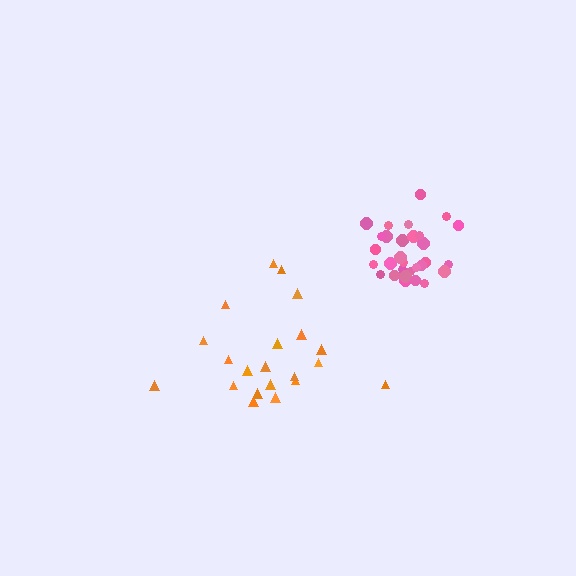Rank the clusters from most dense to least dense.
pink, orange.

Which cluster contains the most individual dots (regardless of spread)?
Pink (30).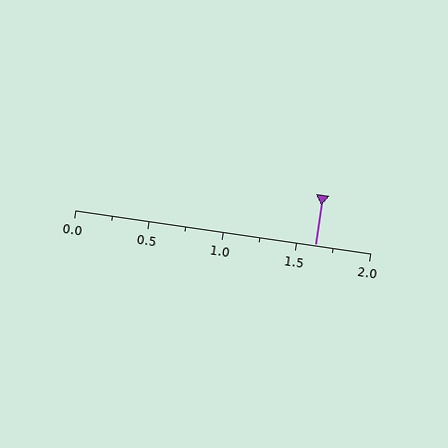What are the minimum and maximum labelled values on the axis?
The axis runs from 0.0 to 2.0.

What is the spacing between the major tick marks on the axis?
The major ticks are spaced 0.5 apart.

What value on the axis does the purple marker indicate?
The marker indicates approximately 1.62.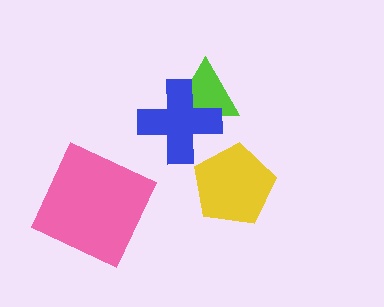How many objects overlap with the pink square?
0 objects overlap with the pink square.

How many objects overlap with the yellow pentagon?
0 objects overlap with the yellow pentagon.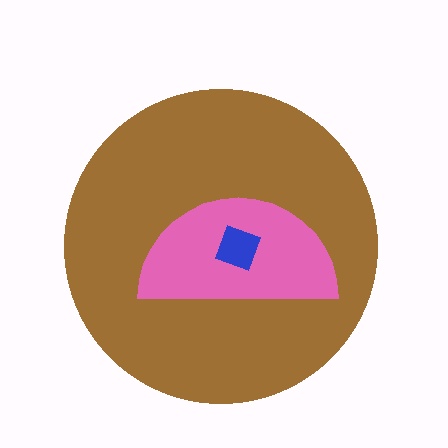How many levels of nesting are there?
3.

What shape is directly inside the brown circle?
The pink semicircle.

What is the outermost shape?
The brown circle.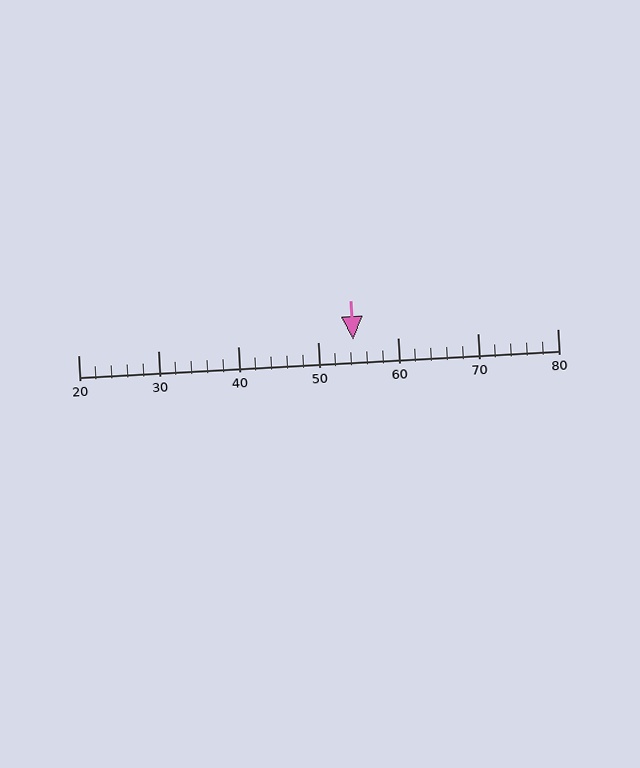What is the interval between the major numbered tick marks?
The major tick marks are spaced 10 units apart.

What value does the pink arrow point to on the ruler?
The pink arrow points to approximately 54.